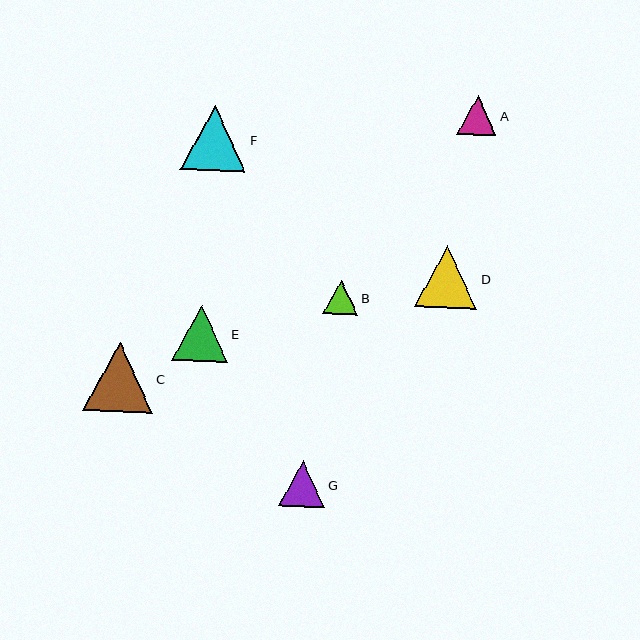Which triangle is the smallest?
Triangle B is the smallest with a size of approximately 35 pixels.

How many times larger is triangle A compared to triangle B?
Triangle A is approximately 1.1 times the size of triangle B.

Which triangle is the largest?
Triangle C is the largest with a size of approximately 70 pixels.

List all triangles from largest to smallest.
From largest to smallest: C, F, D, E, G, A, B.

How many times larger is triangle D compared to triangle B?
Triangle D is approximately 1.8 times the size of triangle B.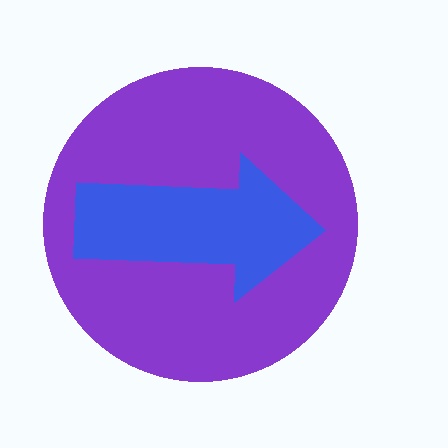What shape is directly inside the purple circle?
The blue arrow.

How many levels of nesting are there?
2.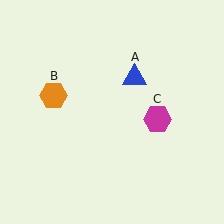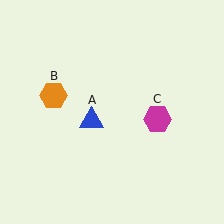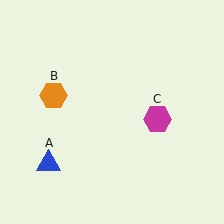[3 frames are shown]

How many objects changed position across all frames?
1 object changed position: blue triangle (object A).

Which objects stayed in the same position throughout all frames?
Orange hexagon (object B) and magenta hexagon (object C) remained stationary.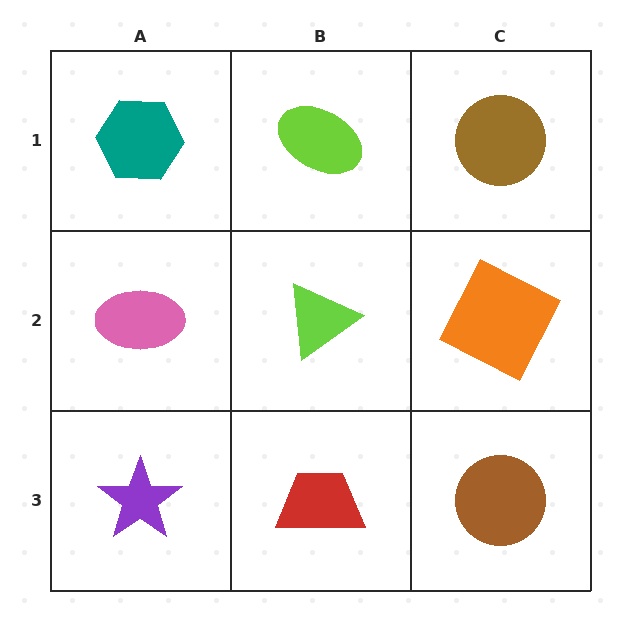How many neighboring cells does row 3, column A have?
2.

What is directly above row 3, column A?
A pink ellipse.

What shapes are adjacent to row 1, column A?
A pink ellipse (row 2, column A), a lime ellipse (row 1, column B).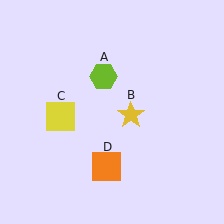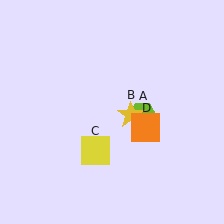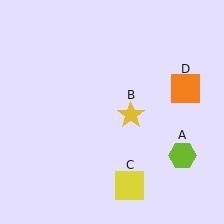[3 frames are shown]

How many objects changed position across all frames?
3 objects changed position: lime hexagon (object A), yellow square (object C), orange square (object D).